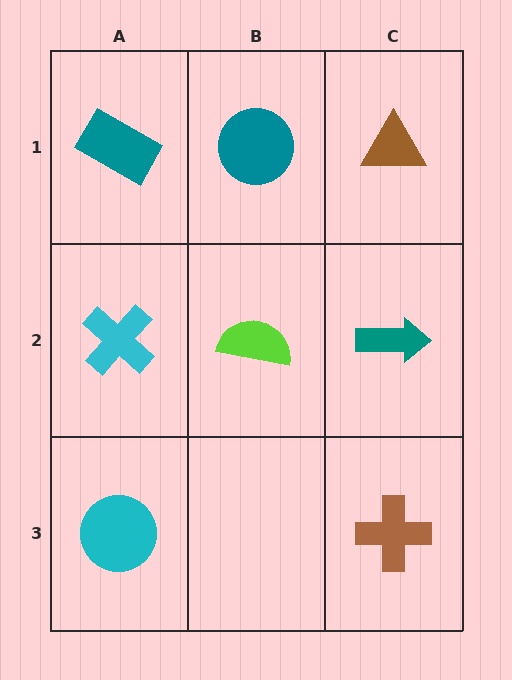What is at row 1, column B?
A teal circle.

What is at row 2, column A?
A cyan cross.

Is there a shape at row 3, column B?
No, that cell is empty.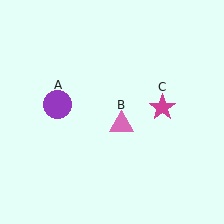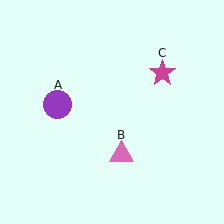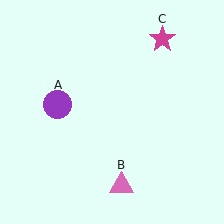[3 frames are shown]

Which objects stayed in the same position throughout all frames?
Purple circle (object A) remained stationary.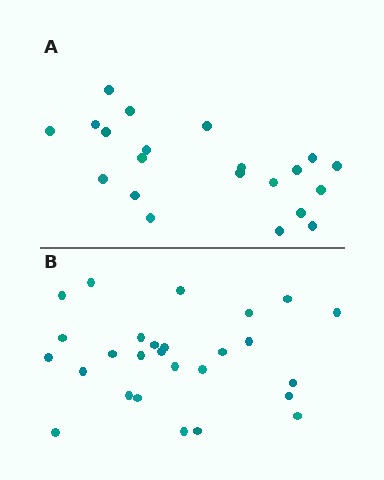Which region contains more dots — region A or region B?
Region B (the bottom region) has more dots.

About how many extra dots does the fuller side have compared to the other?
Region B has about 6 more dots than region A.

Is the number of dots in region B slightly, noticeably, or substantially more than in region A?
Region B has noticeably more, but not dramatically so. The ratio is roughly 1.3 to 1.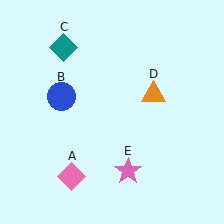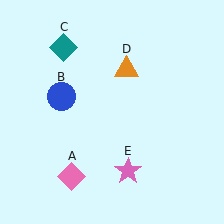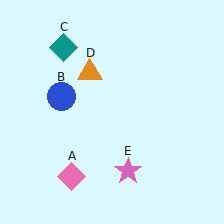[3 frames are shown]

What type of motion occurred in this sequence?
The orange triangle (object D) rotated counterclockwise around the center of the scene.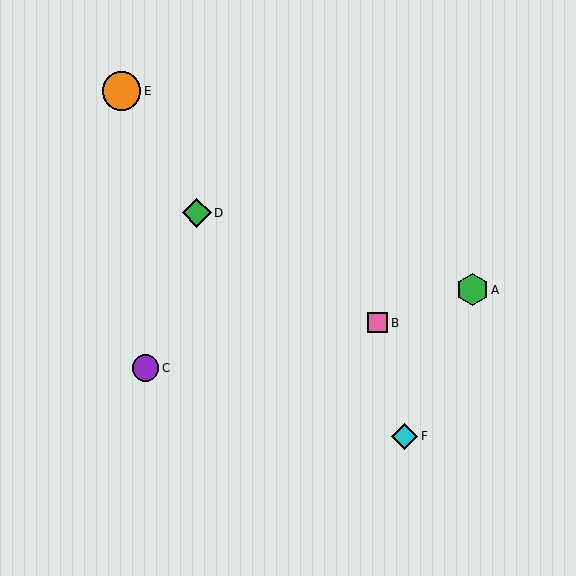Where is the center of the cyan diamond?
The center of the cyan diamond is at (405, 436).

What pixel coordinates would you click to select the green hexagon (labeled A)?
Click at (472, 290) to select the green hexagon A.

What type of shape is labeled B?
Shape B is a pink square.